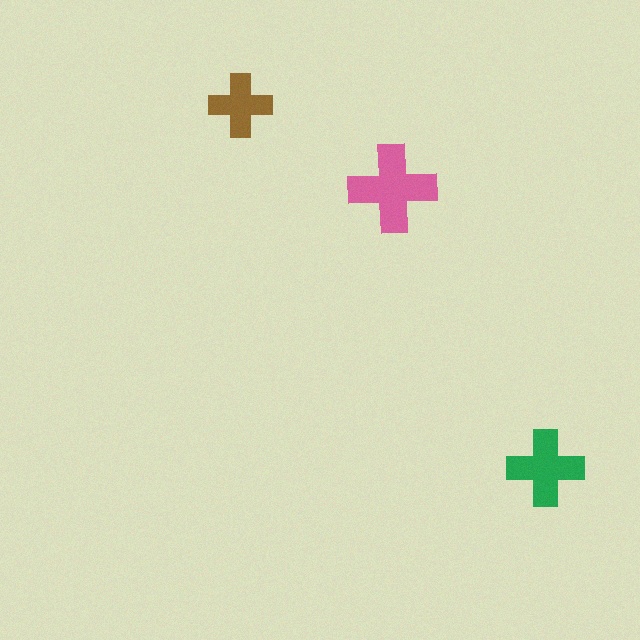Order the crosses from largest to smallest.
the pink one, the green one, the brown one.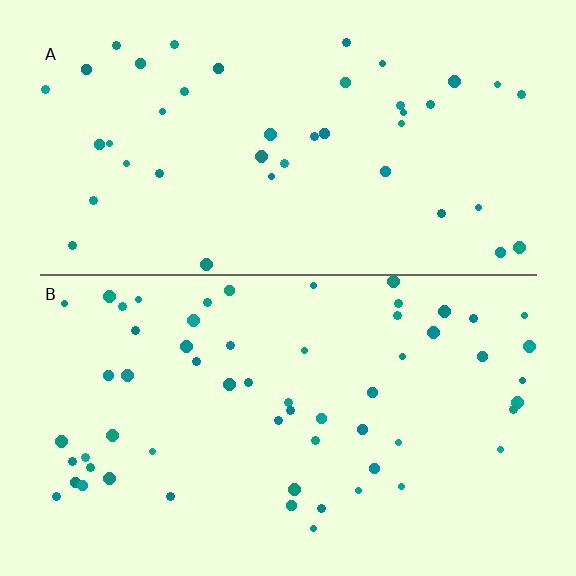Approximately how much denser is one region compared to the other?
Approximately 1.4× — region B over region A.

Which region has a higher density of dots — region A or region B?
B (the bottom).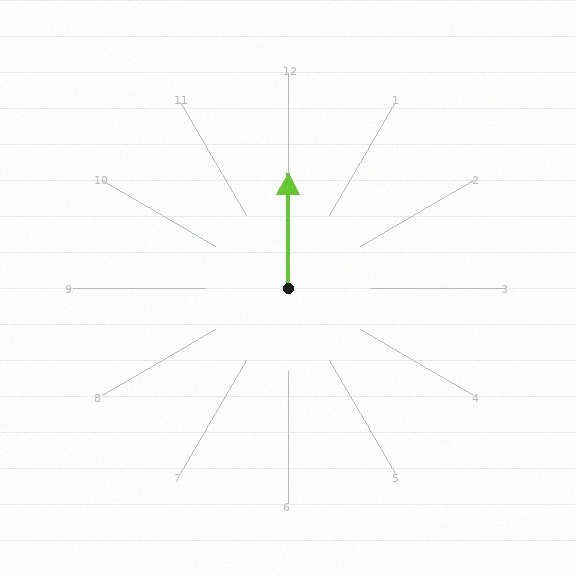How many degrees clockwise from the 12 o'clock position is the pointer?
Approximately 0 degrees.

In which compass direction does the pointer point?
North.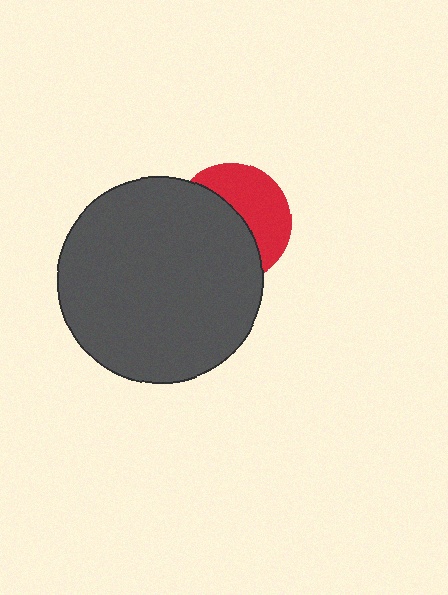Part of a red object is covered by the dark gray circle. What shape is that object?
It is a circle.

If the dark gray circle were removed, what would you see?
You would see the complete red circle.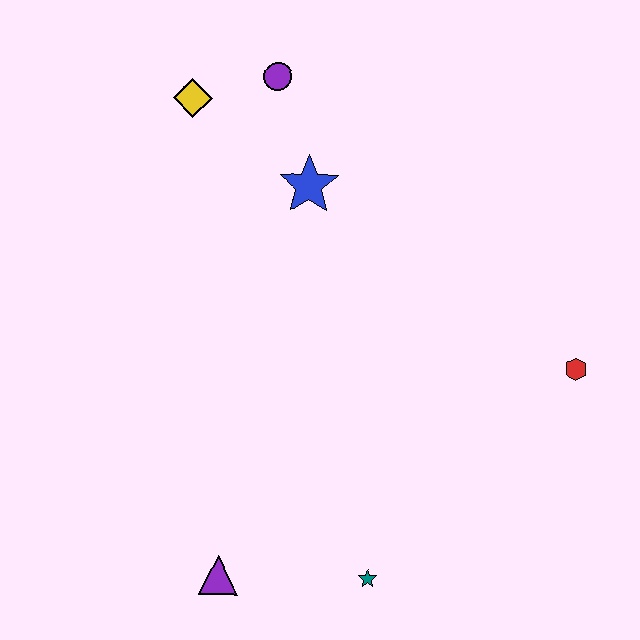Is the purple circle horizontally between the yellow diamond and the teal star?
Yes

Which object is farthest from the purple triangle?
The purple circle is farthest from the purple triangle.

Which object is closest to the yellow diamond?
The purple circle is closest to the yellow diamond.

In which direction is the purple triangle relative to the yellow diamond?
The purple triangle is below the yellow diamond.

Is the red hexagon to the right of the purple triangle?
Yes